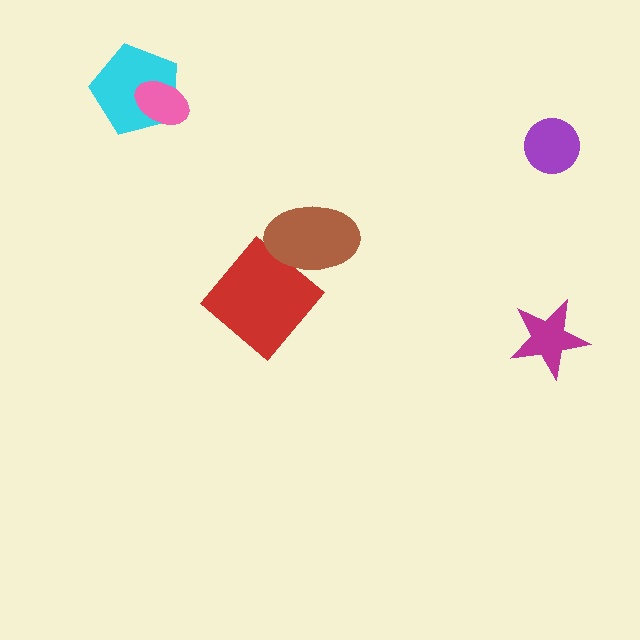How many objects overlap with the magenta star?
0 objects overlap with the magenta star.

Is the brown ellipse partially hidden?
No, no other shape covers it.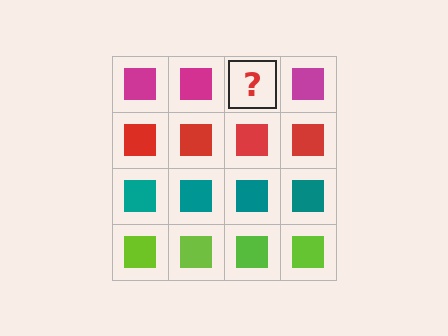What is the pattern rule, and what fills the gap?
The rule is that each row has a consistent color. The gap should be filled with a magenta square.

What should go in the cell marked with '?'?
The missing cell should contain a magenta square.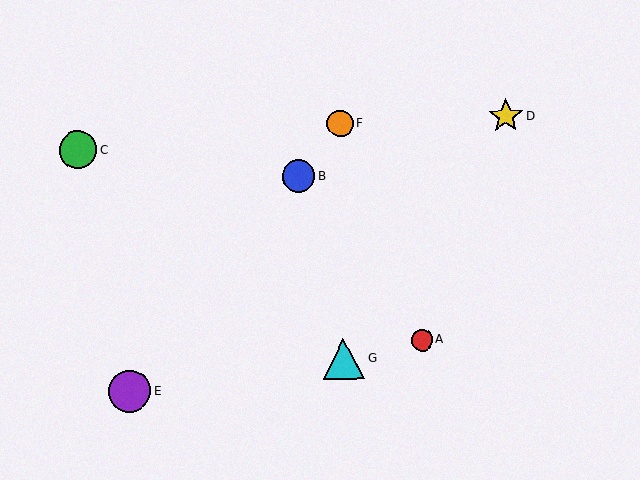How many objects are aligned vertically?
2 objects (F, G) are aligned vertically.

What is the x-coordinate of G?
Object G is at x≈344.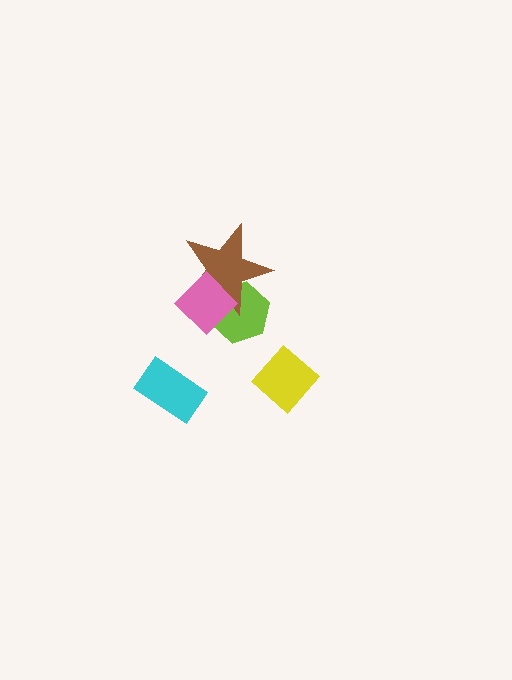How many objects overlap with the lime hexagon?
2 objects overlap with the lime hexagon.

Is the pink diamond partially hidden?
No, no other shape covers it.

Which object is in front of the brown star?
The pink diamond is in front of the brown star.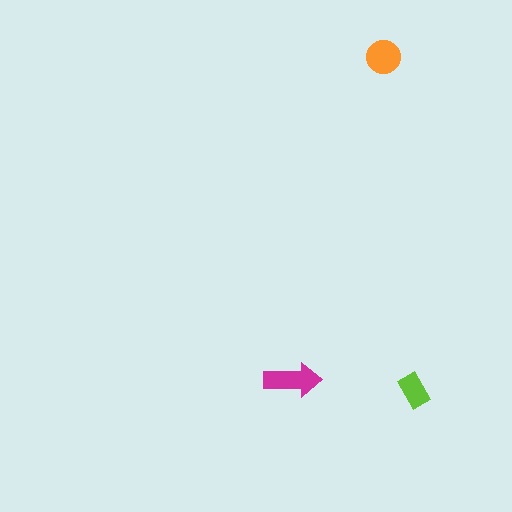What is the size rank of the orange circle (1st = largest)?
2nd.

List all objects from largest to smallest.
The magenta arrow, the orange circle, the lime rectangle.